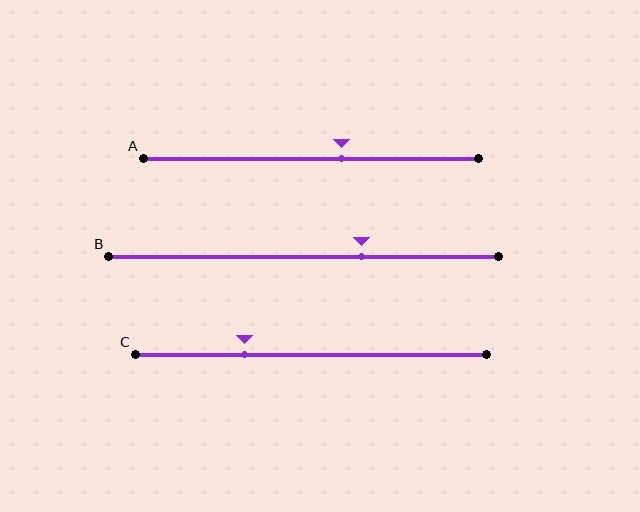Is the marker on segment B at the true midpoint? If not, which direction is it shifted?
No, the marker on segment B is shifted to the right by about 15% of the segment length.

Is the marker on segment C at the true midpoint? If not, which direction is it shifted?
No, the marker on segment C is shifted to the left by about 19% of the segment length.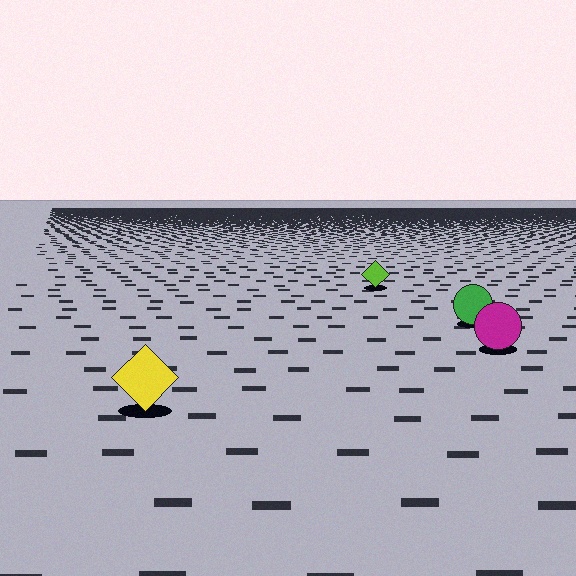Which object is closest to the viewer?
The yellow diamond is closest. The texture marks near it are larger and more spread out.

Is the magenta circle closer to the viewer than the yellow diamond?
No. The yellow diamond is closer — you can tell from the texture gradient: the ground texture is coarser near it.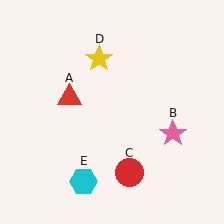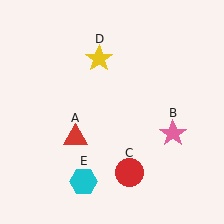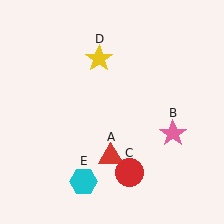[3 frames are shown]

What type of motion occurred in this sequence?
The red triangle (object A) rotated counterclockwise around the center of the scene.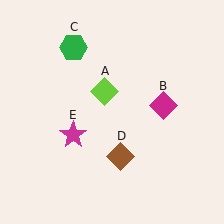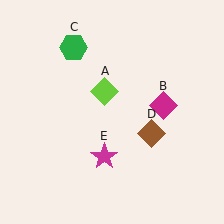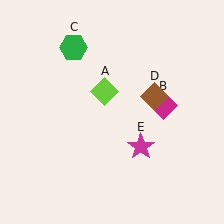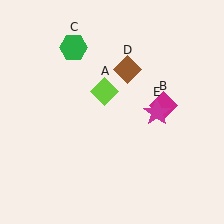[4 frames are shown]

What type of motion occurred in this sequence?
The brown diamond (object D), magenta star (object E) rotated counterclockwise around the center of the scene.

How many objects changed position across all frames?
2 objects changed position: brown diamond (object D), magenta star (object E).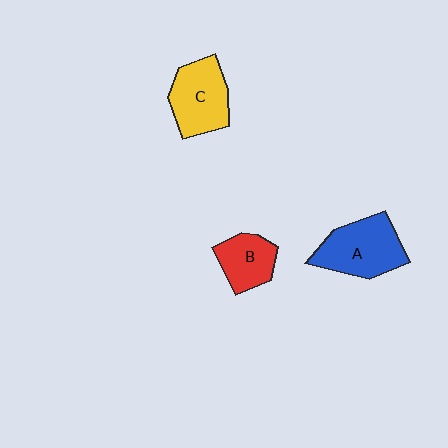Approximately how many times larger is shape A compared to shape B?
Approximately 1.5 times.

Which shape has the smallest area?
Shape B (red).